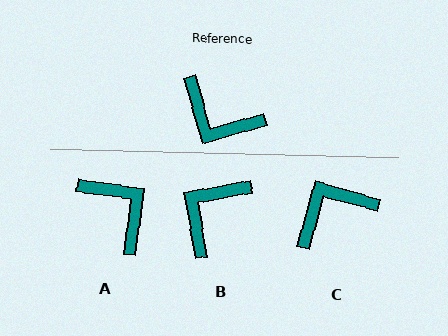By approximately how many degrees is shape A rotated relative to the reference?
Approximately 156 degrees counter-clockwise.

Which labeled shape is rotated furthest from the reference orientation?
A, about 156 degrees away.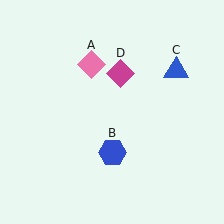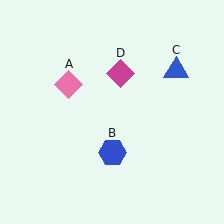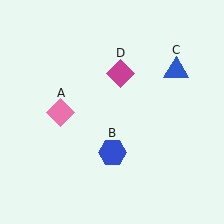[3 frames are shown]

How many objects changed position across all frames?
1 object changed position: pink diamond (object A).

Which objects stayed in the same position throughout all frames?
Blue hexagon (object B) and blue triangle (object C) and magenta diamond (object D) remained stationary.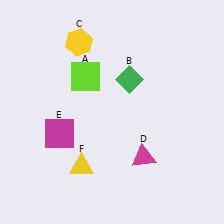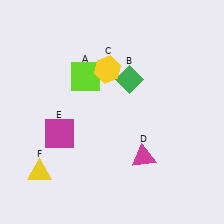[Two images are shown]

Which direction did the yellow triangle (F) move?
The yellow triangle (F) moved left.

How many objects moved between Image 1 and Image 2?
2 objects moved between the two images.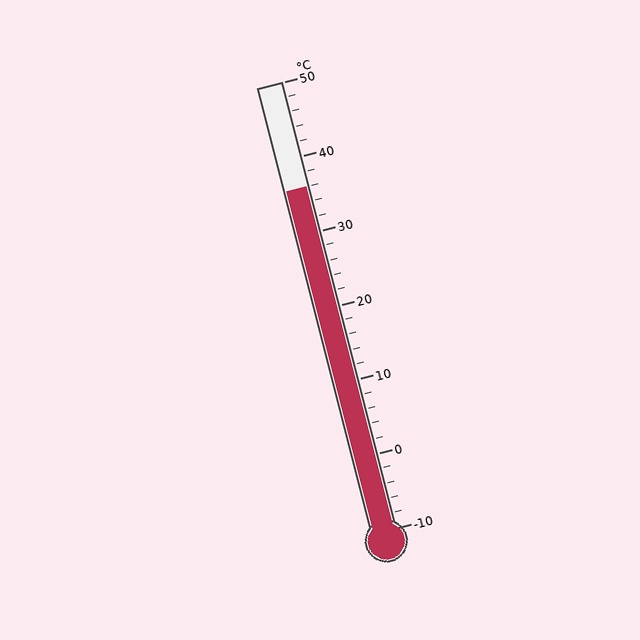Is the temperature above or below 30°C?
The temperature is above 30°C.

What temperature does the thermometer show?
The thermometer shows approximately 36°C.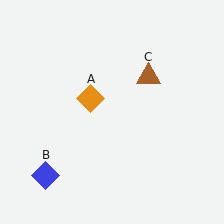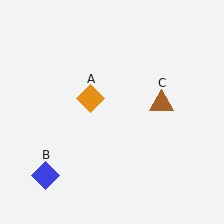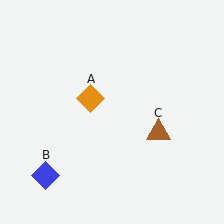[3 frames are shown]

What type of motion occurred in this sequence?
The brown triangle (object C) rotated clockwise around the center of the scene.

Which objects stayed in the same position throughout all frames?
Orange diamond (object A) and blue diamond (object B) remained stationary.